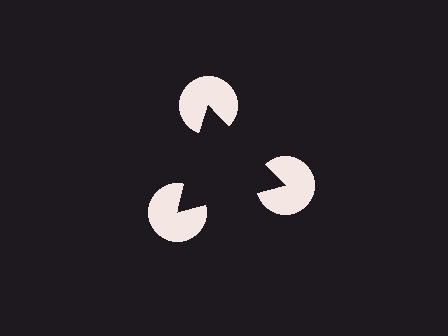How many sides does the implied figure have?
3 sides.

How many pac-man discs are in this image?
There are 3 — one at each vertex of the illusory triangle.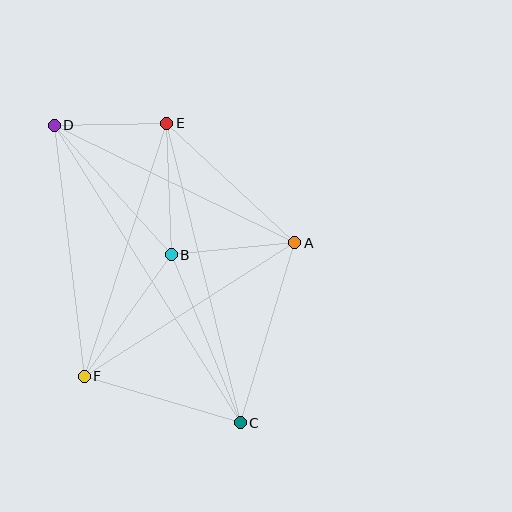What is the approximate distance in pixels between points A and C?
The distance between A and C is approximately 188 pixels.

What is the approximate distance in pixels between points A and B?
The distance between A and B is approximately 124 pixels.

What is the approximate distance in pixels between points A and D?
The distance between A and D is approximately 268 pixels.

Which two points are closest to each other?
Points D and E are closest to each other.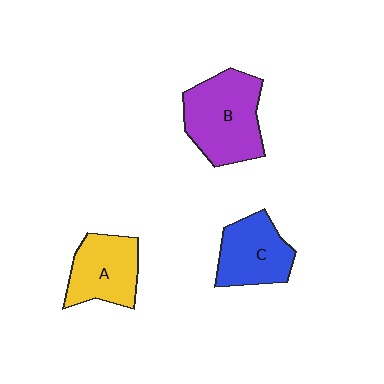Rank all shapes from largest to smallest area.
From largest to smallest: B (purple), A (yellow), C (blue).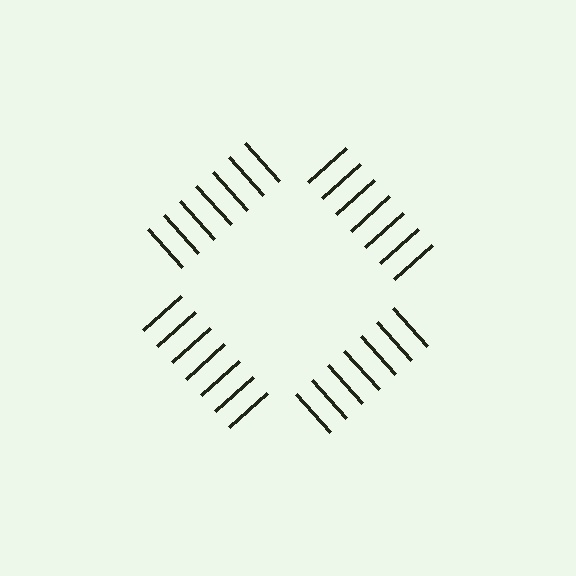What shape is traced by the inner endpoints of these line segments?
An illusory square — the line segments terminate on its edges but no continuous stroke is drawn.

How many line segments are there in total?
28 — 7 along each of the 4 edges.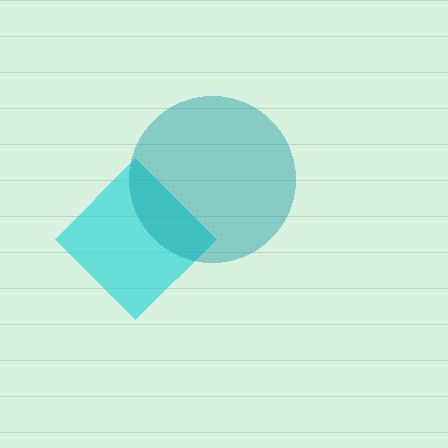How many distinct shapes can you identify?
There are 2 distinct shapes: a cyan diamond, a teal circle.